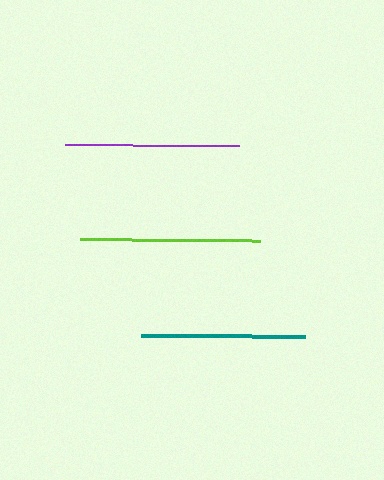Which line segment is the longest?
The lime line is the longest at approximately 180 pixels.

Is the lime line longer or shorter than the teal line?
The lime line is longer than the teal line.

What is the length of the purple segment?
The purple segment is approximately 173 pixels long.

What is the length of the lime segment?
The lime segment is approximately 180 pixels long.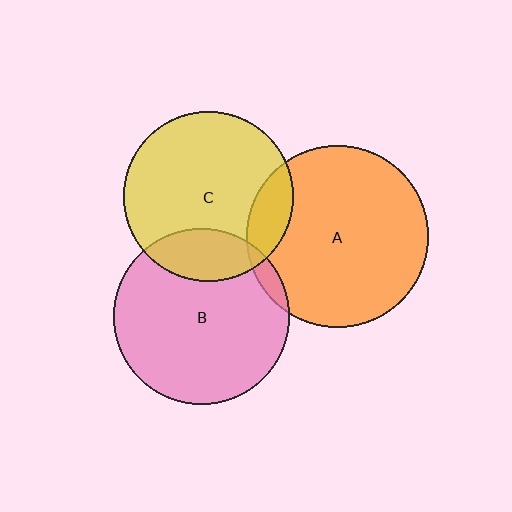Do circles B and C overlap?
Yes.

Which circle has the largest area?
Circle A (orange).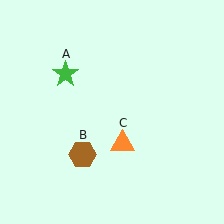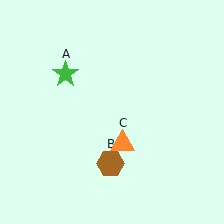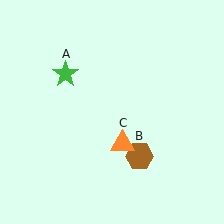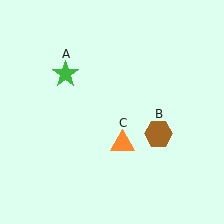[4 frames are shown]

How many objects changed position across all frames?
1 object changed position: brown hexagon (object B).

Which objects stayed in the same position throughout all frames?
Green star (object A) and orange triangle (object C) remained stationary.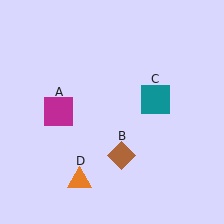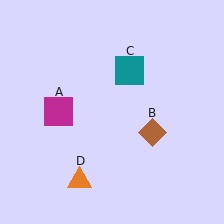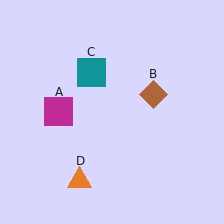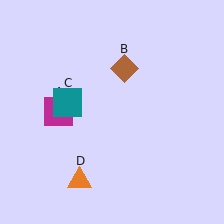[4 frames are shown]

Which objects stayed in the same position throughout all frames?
Magenta square (object A) and orange triangle (object D) remained stationary.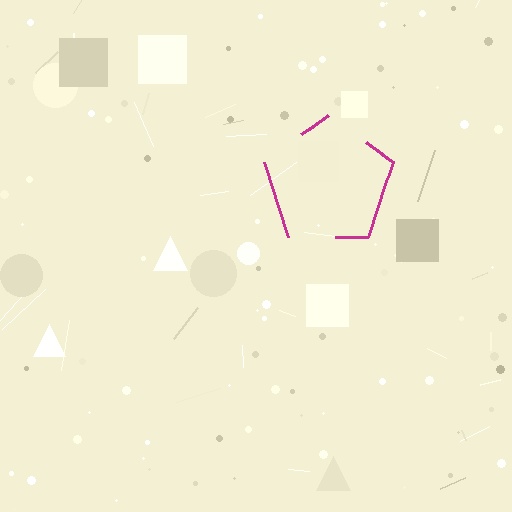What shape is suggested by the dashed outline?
The dashed outline suggests a pentagon.